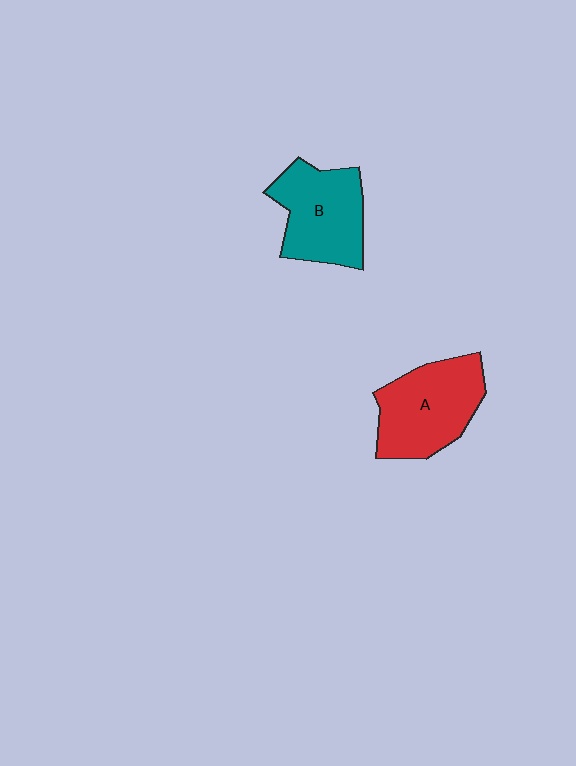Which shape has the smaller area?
Shape B (teal).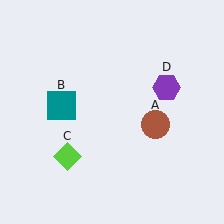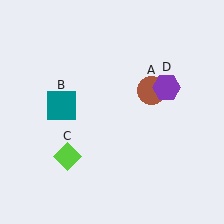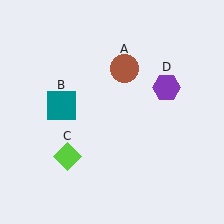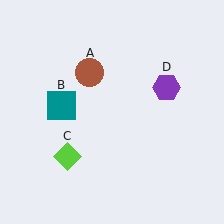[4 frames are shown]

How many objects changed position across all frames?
1 object changed position: brown circle (object A).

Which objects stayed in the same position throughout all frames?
Teal square (object B) and lime diamond (object C) and purple hexagon (object D) remained stationary.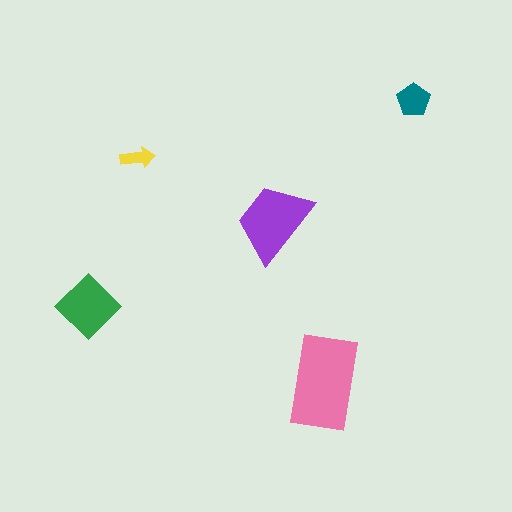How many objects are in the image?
There are 5 objects in the image.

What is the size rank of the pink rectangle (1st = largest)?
1st.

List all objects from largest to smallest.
The pink rectangle, the purple trapezoid, the green diamond, the teal pentagon, the yellow arrow.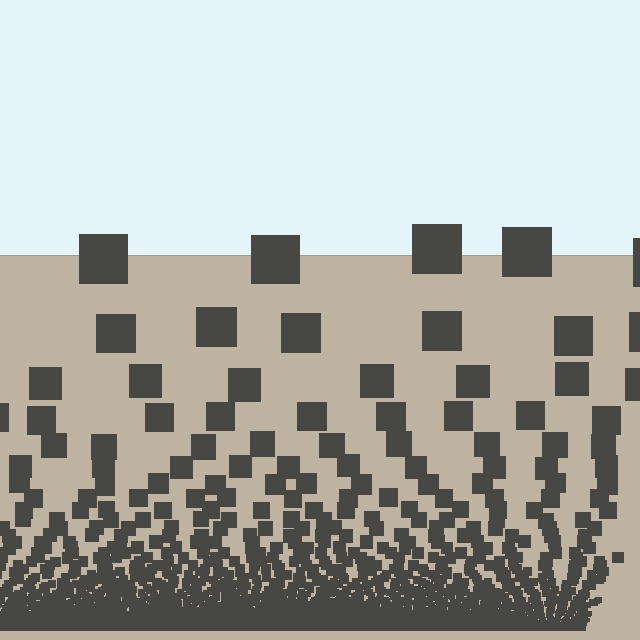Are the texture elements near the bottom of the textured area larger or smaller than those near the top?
Smaller. The gradient is inverted — elements near the bottom are smaller and denser.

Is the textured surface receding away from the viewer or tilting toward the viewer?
The surface appears to tilt toward the viewer. Texture elements get larger and sparser toward the top.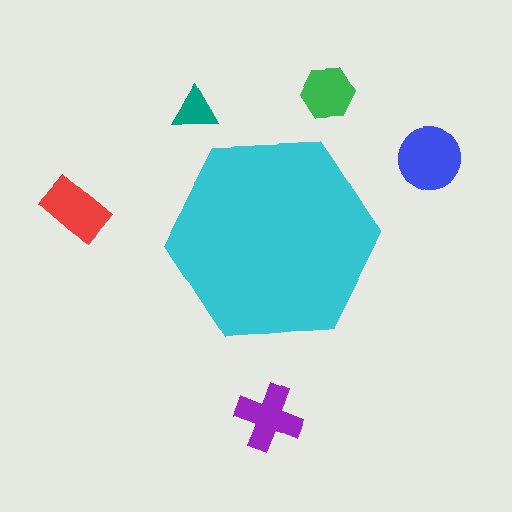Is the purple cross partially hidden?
No, the purple cross is fully visible.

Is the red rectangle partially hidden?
No, the red rectangle is fully visible.